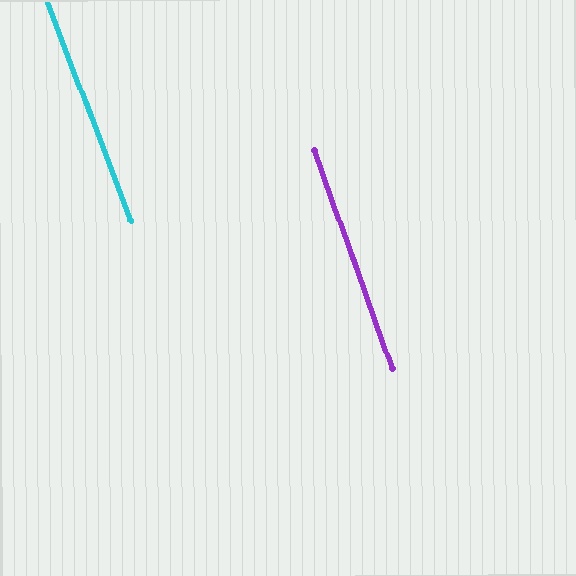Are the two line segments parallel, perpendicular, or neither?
Parallel — their directions differ by only 1.1°.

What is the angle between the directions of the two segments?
Approximately 1 degree.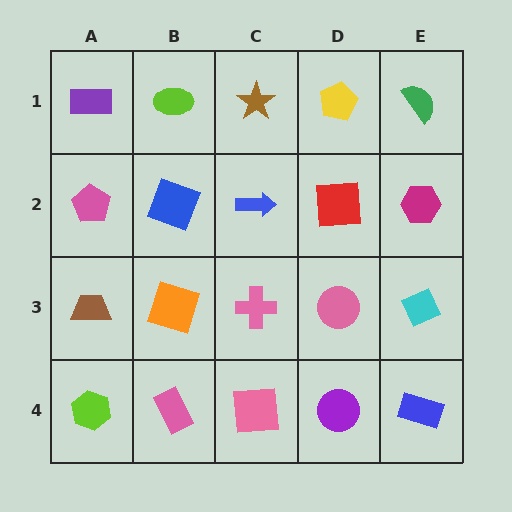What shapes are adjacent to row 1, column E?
A magenta hexagon (row 2, column E), a yellow pentagon (row 1, column D).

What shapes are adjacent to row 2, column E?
A green semicircle (row 1, column E), a cyan diamond (row 3, column E), a red square (row 2, column D).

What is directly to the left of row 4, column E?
A purple circle.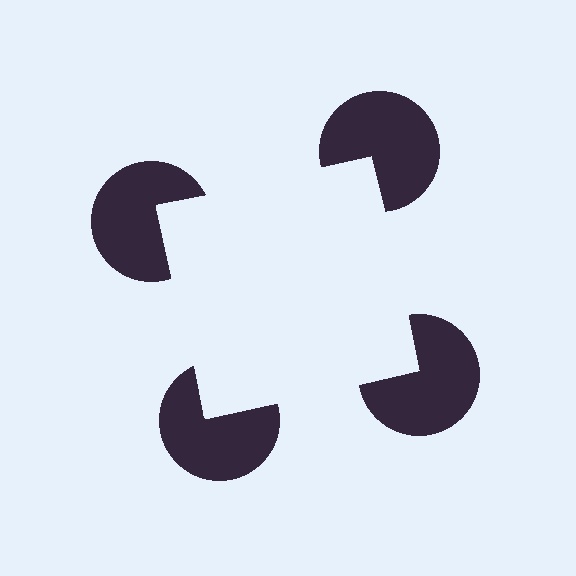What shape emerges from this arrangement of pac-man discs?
An illusory square — its edges are inferred from the aligned wedge cuts in the pac-man discs, not physically drawn.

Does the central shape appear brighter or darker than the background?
It typically appears slightly brighter than the background, even though no actual brightness change is drawn.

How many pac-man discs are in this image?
There are 4 — one at each vertex of the illusory square.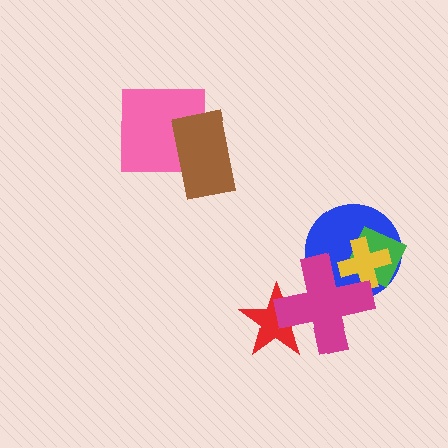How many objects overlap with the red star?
1 object overlaps with the red star.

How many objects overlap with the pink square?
1 object overlaps with the pink square.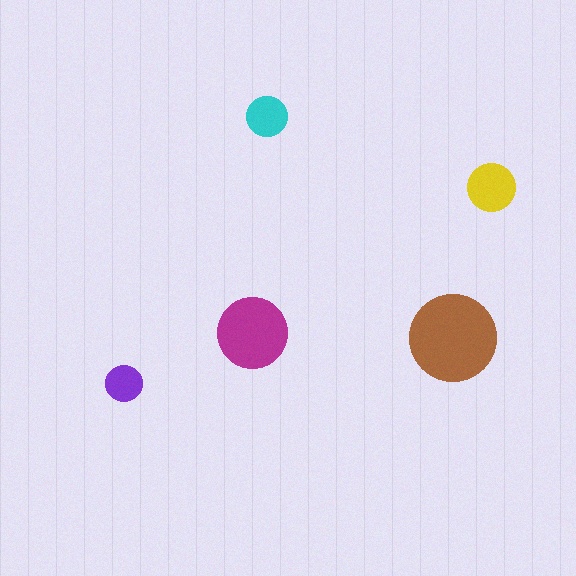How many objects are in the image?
There are 5 objects in the image.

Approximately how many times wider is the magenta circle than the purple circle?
About 2 times wider.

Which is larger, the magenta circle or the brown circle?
The brown one.